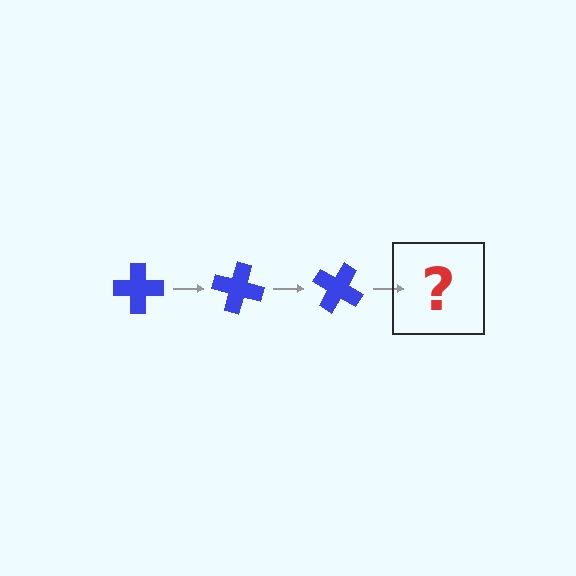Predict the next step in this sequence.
The next step is a blue cross rotated 45 degrees.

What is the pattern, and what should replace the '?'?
The pattern is that the cross rotates 15 degrees each step. The '?' should be a blue cross rotated 45 degrees.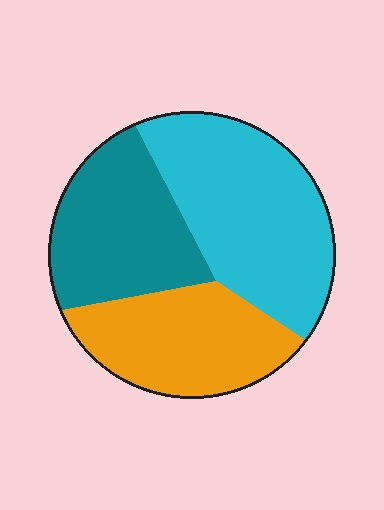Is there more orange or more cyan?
Cyan.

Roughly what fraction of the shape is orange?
Orange covers around 30% of the shape.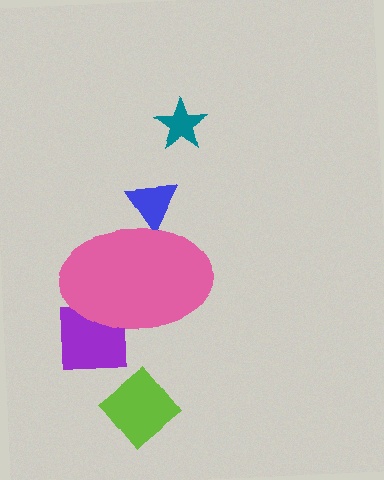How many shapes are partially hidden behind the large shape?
2 shapes are partially hidden.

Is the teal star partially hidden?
No, the teal star is fully visible.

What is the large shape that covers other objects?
A pink ellipse.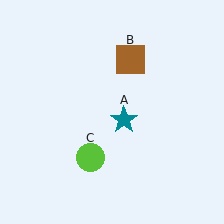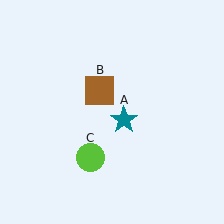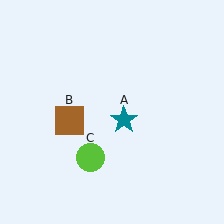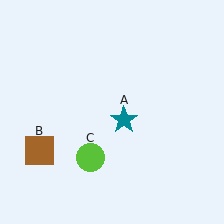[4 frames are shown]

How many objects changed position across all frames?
1 object changed position: brown square (object B).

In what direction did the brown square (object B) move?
The brown square (object B) moved down and to the left.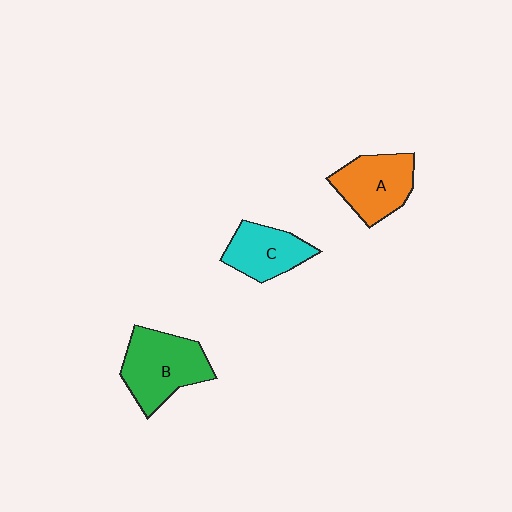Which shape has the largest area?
Shape B (green).